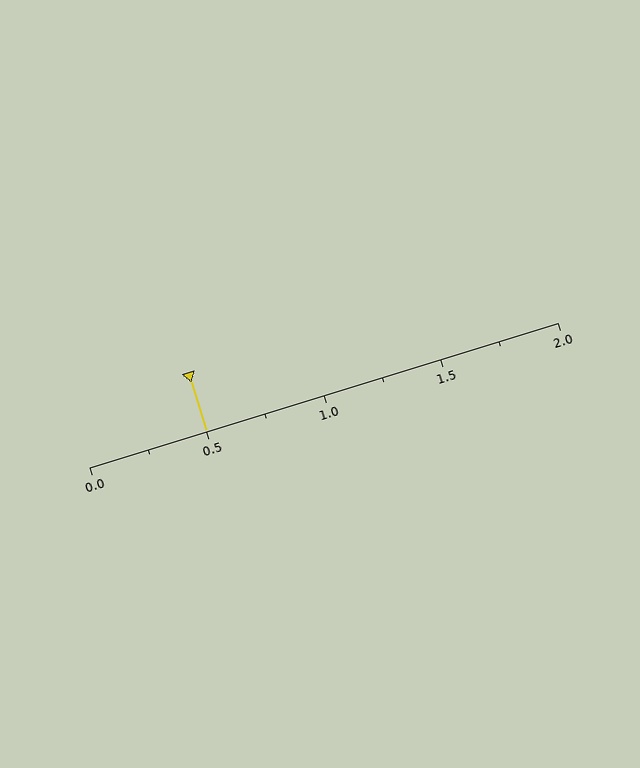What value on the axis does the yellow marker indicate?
The marker indicates approximately 0.5.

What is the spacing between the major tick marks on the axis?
The major ticks are spaced 0.5 apart.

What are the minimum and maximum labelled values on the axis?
The axis runs from 0.0 to 2.0.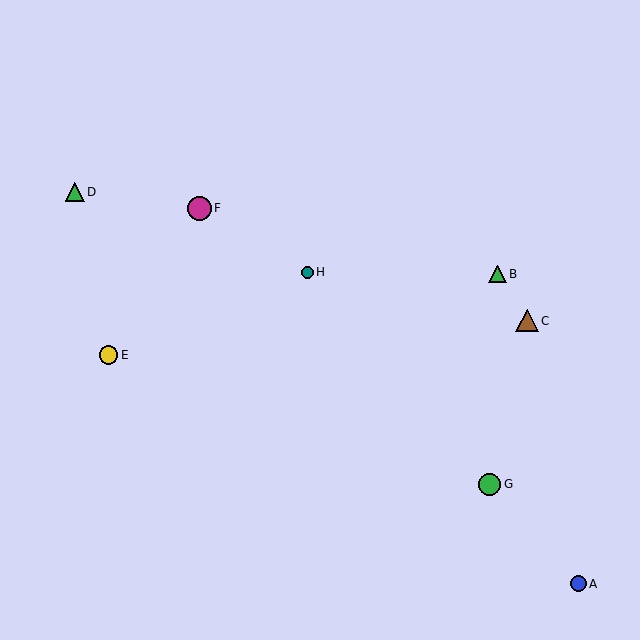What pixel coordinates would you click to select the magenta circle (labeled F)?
Click at (200, 208) to select the magenta circle F.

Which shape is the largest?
The magenta circle (labeled F) is the largest.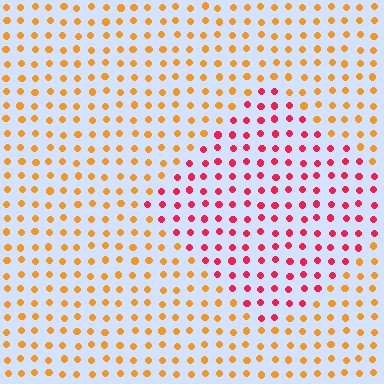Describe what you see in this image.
The image is filled with small orange elements in a uniform arrangement. A diamond-shaped region is visible where the elements are tinted to a slightly different hue, forming a subtle color boundary.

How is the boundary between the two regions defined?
The boundary is defined purely by a slight shift in hue (about 48 degrees). Spacing, size, and orientation are identical on both sides.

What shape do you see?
I see a diamond.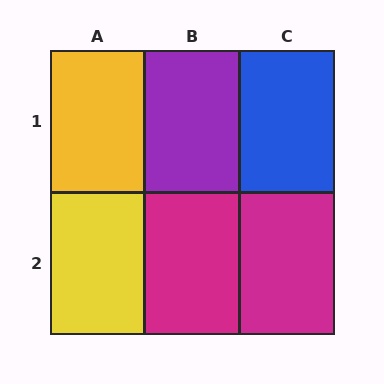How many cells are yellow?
2 cells are yellow.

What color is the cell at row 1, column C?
Blue.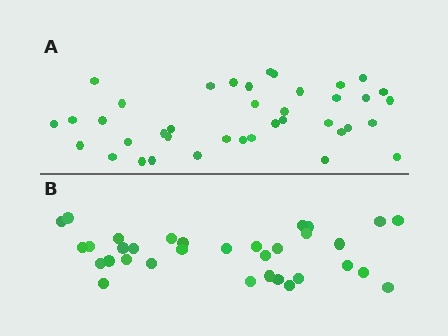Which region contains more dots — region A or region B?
Region A (the top region) has more dots.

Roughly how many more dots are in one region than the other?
Region A has about 6 more dots than region B.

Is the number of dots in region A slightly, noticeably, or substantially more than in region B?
Region A has only slightly more — the two regions are fairly close. The ratio is roughly 1.2 to 1.